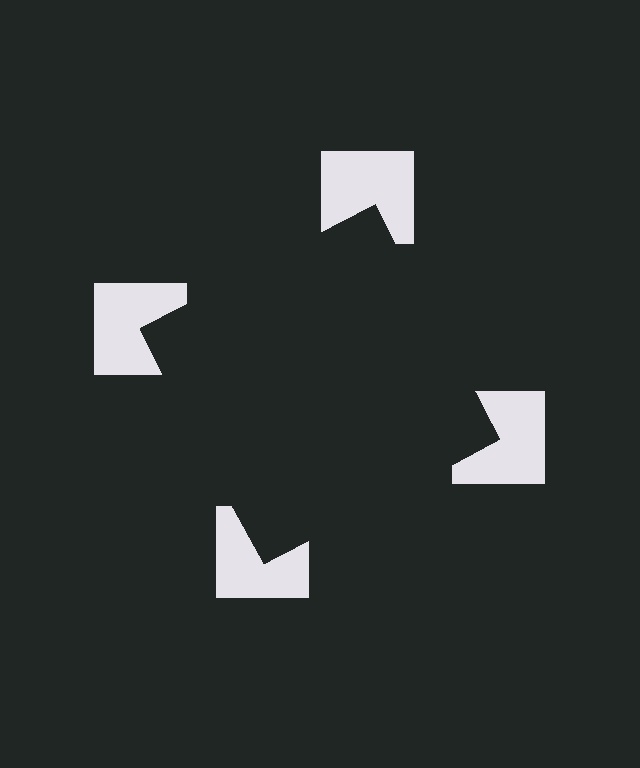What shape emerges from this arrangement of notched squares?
An illusory square — its edges are inferred from the aligned wedge cuts in the notched squares, not physically drawn.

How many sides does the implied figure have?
4 sides.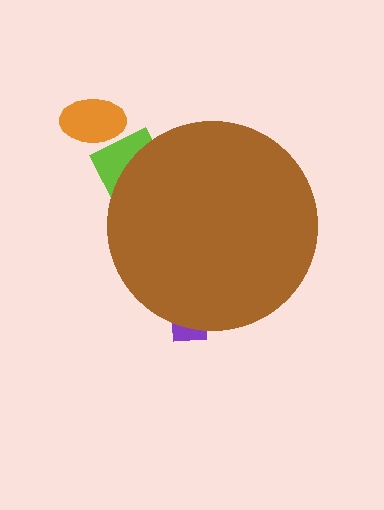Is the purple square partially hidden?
Yes, the purple square is partially hidden behind the brown circle.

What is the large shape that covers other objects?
A brown circle.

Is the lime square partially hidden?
Yes, the lime square is partially hidden behind the brown circle.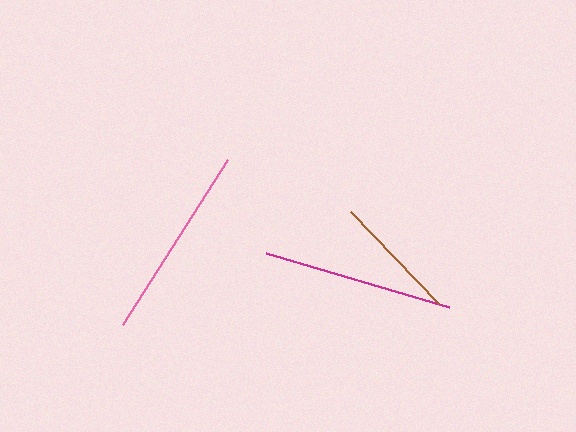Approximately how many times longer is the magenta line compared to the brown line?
The magenta line is approximately 1.5 times the length of the brown line.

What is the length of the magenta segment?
The magenta segment is approximately 191 pixels long.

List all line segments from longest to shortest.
From longest to shortest: pink, magenta, brown.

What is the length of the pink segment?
The pink segment is approximately 196 pixels long.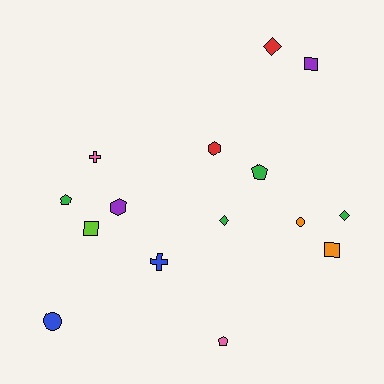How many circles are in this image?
There are 2 circles.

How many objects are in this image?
There are 15 objects.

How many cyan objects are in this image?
There are no cyan objects.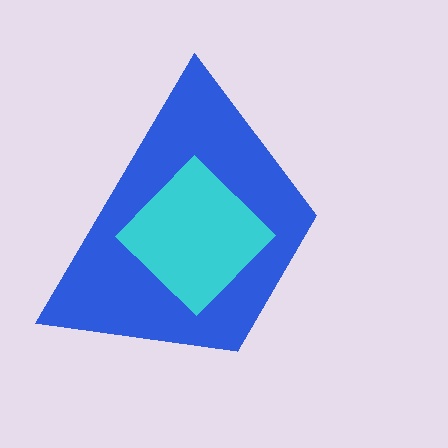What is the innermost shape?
The cyan diamond.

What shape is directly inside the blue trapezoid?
The cyan diamond.